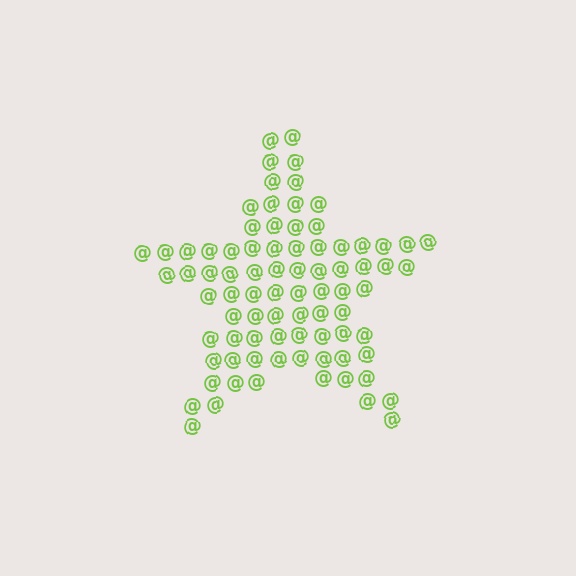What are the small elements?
The small elements are at signs.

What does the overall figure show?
The overall figure shows a star.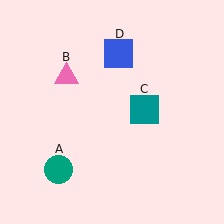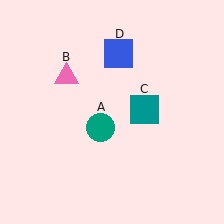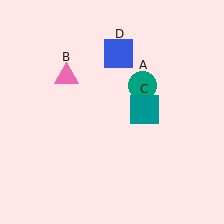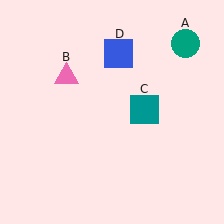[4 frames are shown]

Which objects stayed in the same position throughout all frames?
Pink triangle (object B) and teal square (object C) and blue square (object D) remained stationary.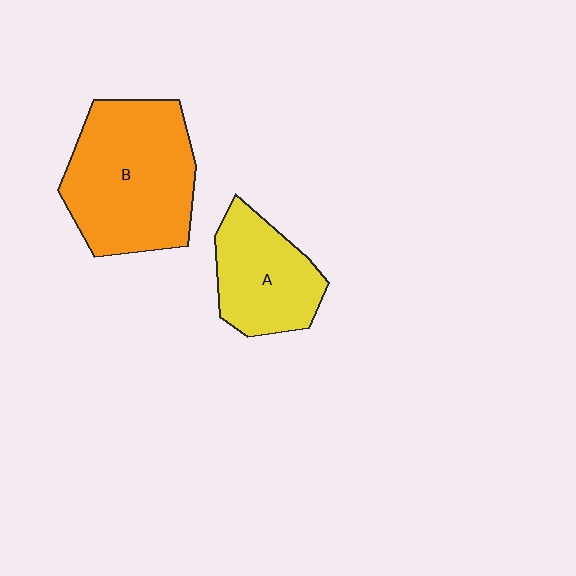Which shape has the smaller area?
Shape A (yellow).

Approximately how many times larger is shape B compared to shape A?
Approximately 1.6 times.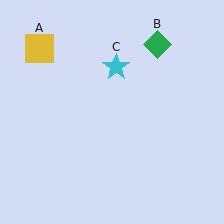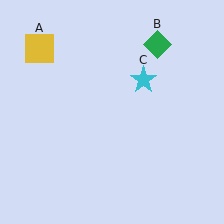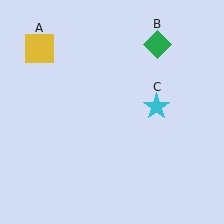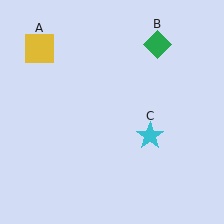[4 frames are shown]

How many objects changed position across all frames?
1 object changed position: cyan star (object C).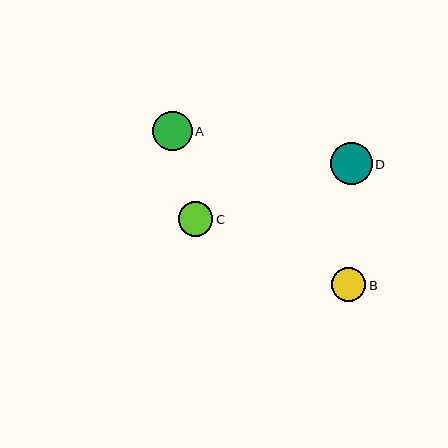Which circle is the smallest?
Circle C is the smallest with a size of approximately 34 pixels.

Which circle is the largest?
Circle D is the largest with a size of approximately 42 pixels.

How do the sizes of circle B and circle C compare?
Circle B and circle C are approximately the same size.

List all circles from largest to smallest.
From largest to smallest: D, A, B, C.